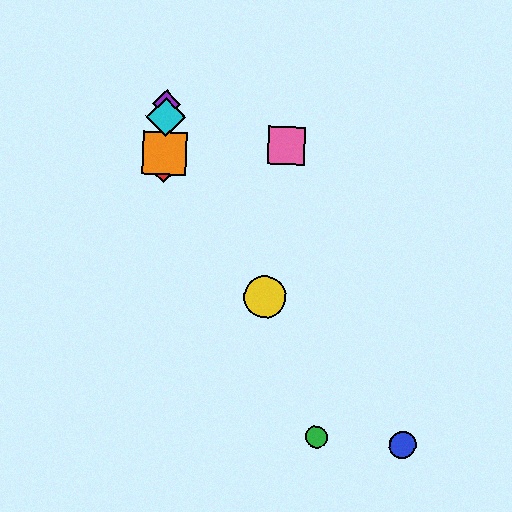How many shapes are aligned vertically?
4 shapes (the red diamond, the purple diamond, the orange square, the cyan diamond) are aligned vertically.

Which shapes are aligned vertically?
The red diamond, the purple diamond, the orange square, the cyan diamond are aligned vertically.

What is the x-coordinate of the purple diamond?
The purple diamond is at x≈166.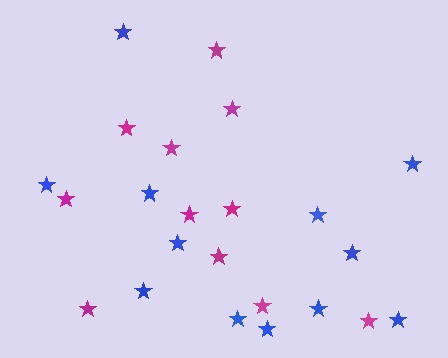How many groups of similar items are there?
There are 2 groups: one group of magenta stars (11) and one group of blue stars (12).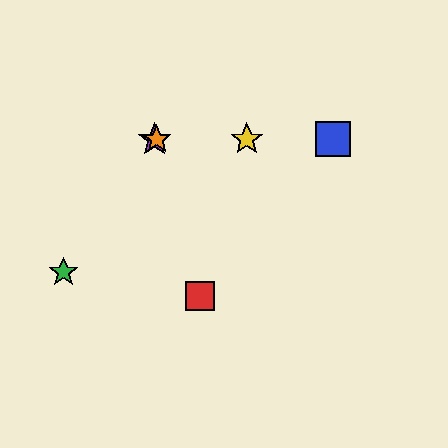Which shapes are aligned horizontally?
The blue square, the yellow star, the purple star, the orange star are aligned horizontally.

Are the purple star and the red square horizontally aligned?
No, the purple star is at y≈139 and the red square is at y≈296.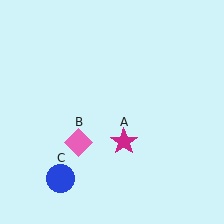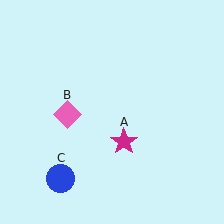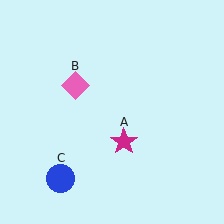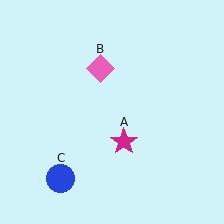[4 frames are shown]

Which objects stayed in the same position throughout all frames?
Magenta star (object A) and blue circle (object C) remained stationary.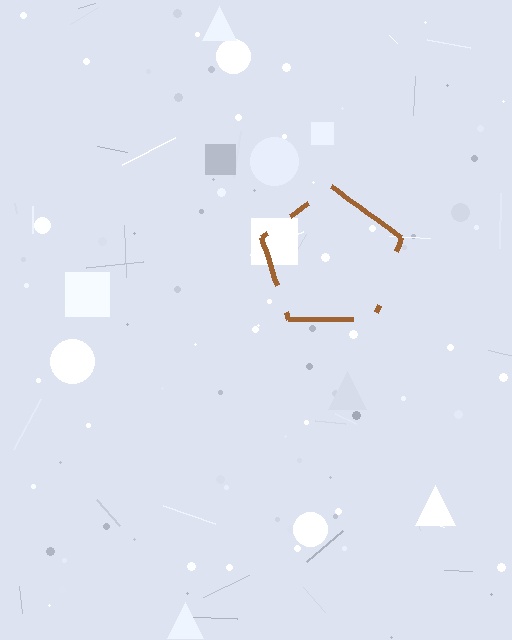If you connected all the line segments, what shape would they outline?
They would outline a pentagon.